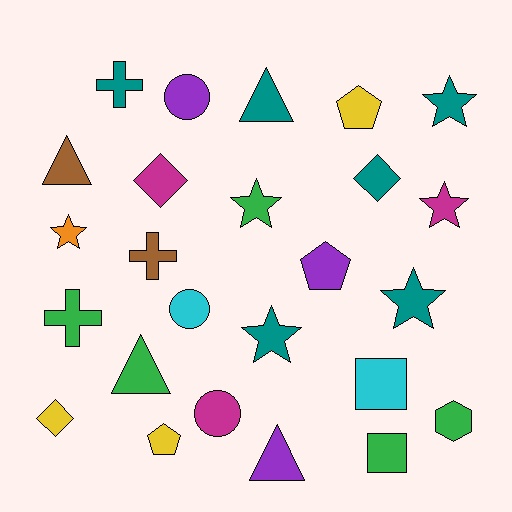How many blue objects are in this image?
There are no blue objects.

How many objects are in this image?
There are 25 objects.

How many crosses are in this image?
There are 3 crosses.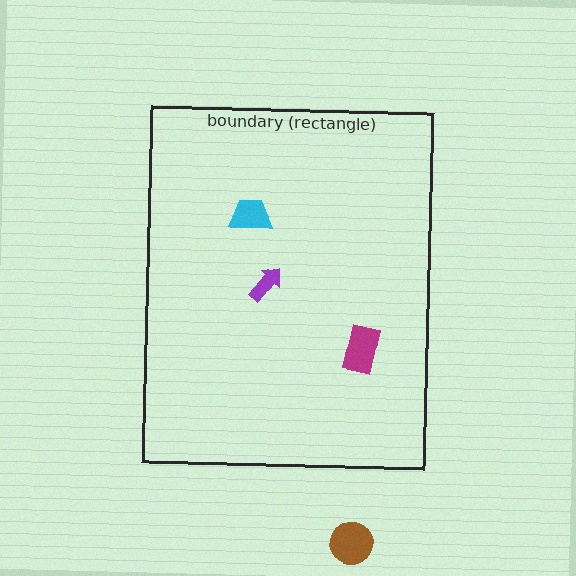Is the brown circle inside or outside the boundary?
Outside.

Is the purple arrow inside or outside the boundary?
Inside.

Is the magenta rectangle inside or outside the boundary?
Inside.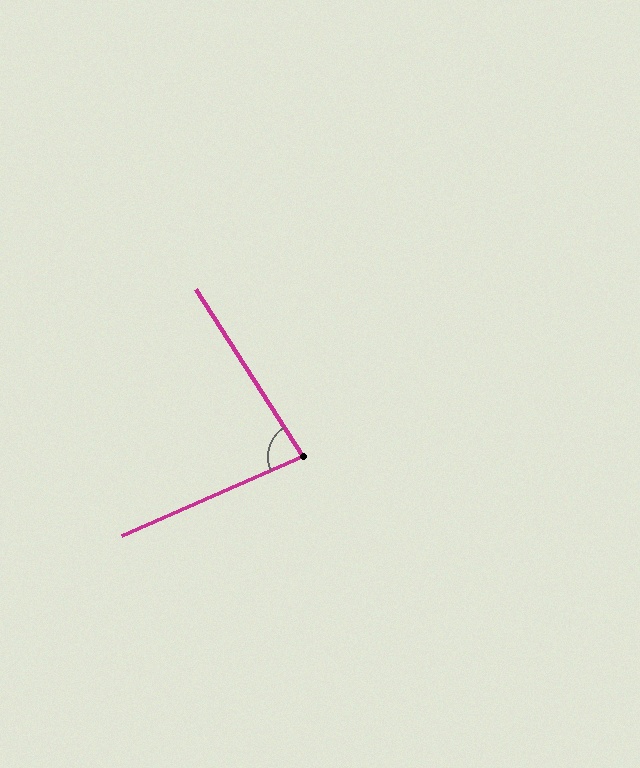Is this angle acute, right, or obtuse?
It is acute.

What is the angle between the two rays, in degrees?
Approximately 81 degrees.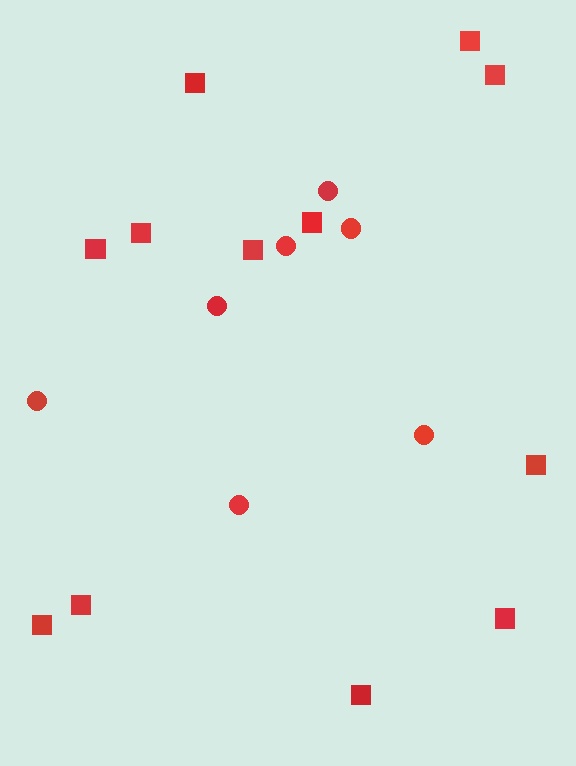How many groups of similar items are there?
There are 2 groups: one group of squares (12) and one group of circles (7).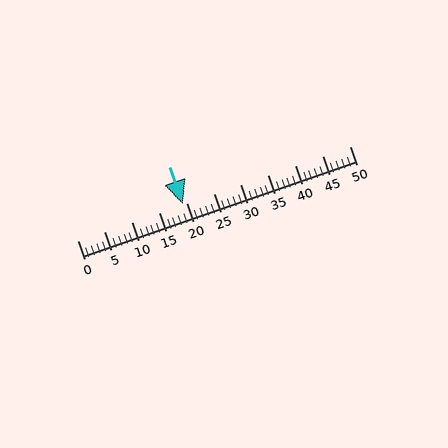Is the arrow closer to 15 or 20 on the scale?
The arrow is closer to 20.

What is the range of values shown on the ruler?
The ruler shows values from 0 to 50.